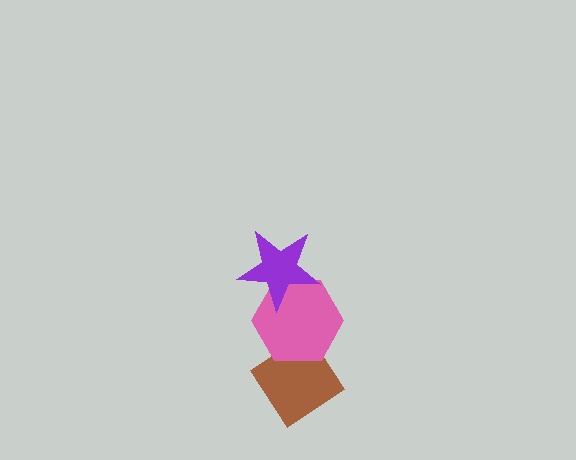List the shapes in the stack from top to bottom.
From top to bottom: the purple star, the pink hexagon, the brown diamond.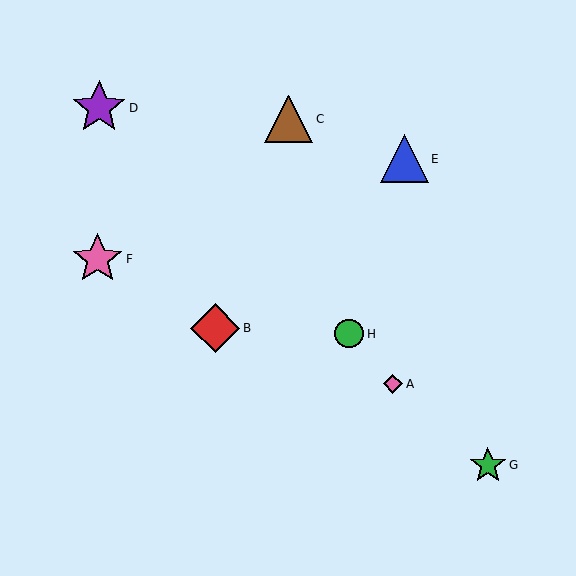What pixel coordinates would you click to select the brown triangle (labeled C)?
Click at (289, 119) to select the brown triangle C.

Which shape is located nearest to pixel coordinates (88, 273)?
The pink star (labeled F) at (98, 259) is nearest to that location.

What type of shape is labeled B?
Shape B is a red diamond.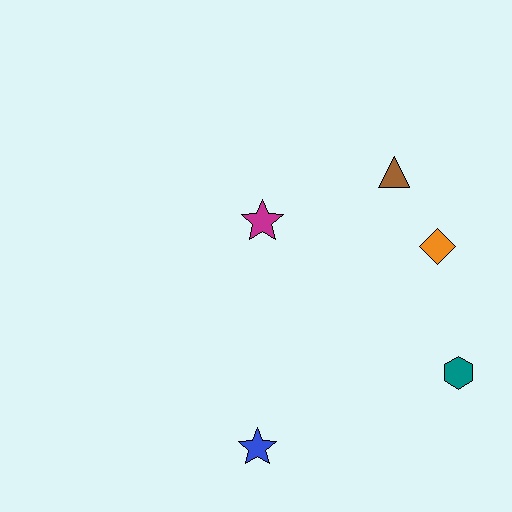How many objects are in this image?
There are 5 objects.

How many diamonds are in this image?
There is 1 diamond.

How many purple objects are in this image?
There are no purple objects.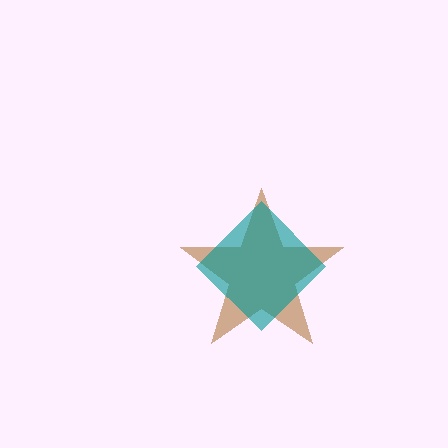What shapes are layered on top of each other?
The layered shapes are: a brown star, a teal diamond.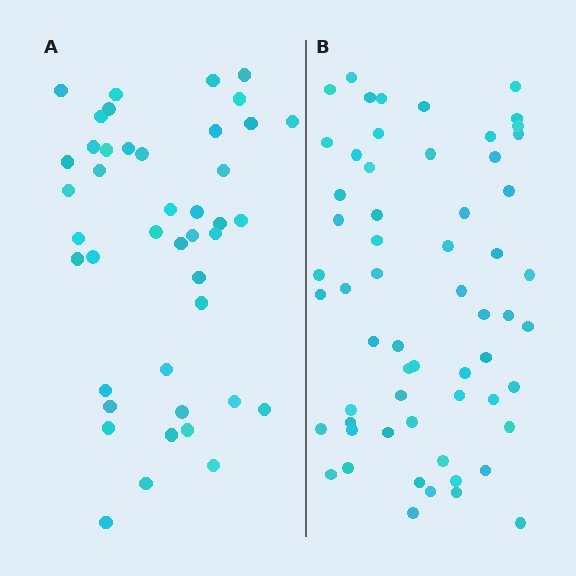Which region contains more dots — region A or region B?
Region B (the right region) has more dots.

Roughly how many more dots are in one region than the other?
Region B has approximately 15 more dots than region A.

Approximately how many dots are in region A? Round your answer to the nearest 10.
About 40 dots. (The exact count is 43, which rounds to 40.)